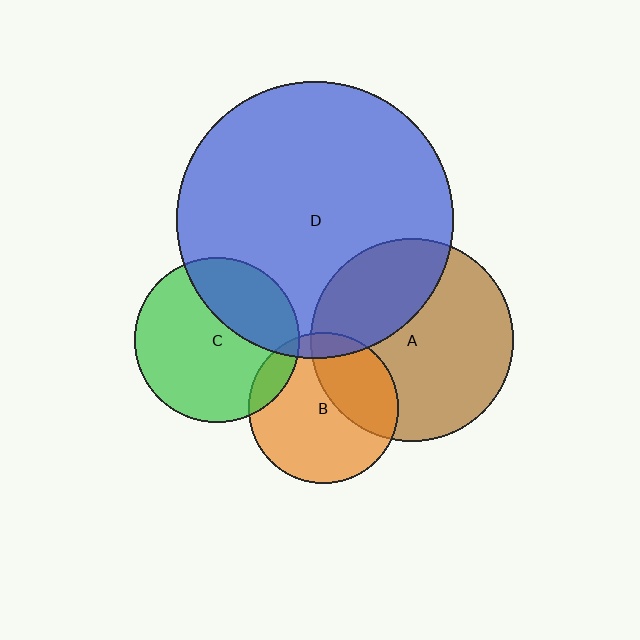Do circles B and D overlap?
Yes.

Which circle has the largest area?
Circle D (blue).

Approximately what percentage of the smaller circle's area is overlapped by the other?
Approximately 10%.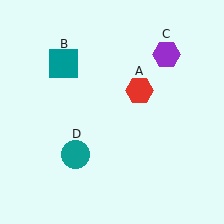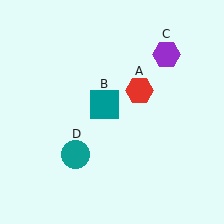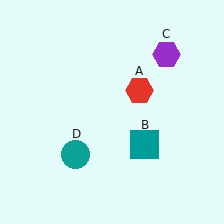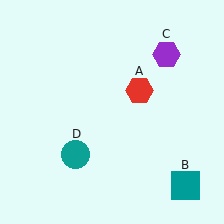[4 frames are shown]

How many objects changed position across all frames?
1 object changed position: teal square (object B).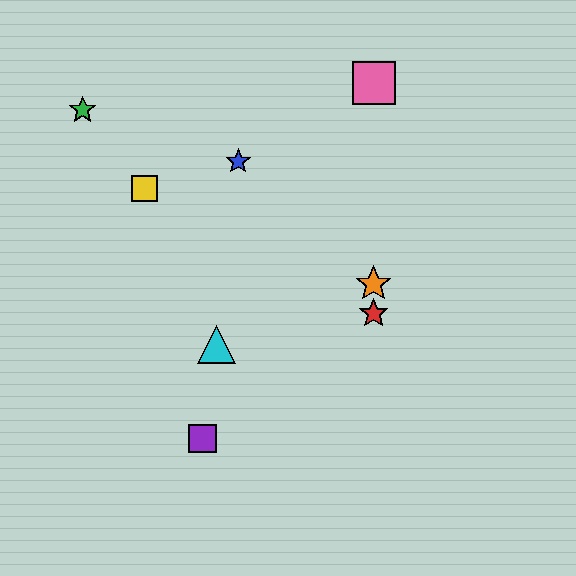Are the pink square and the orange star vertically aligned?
Yes, both are at x≈374.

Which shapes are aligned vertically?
The red star, the orange star, the pink square are aligned vertically.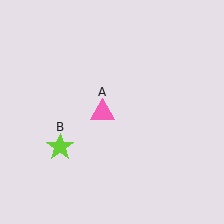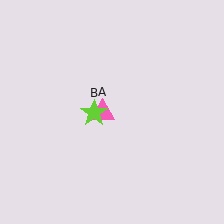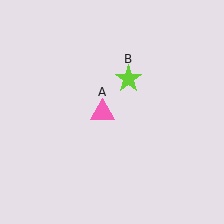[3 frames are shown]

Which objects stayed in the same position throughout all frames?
Pink triangle (object A) remained stationary.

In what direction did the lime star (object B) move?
The lime star (object B) moved up and to the right.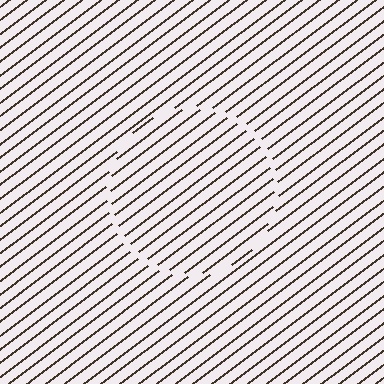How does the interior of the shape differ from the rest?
The interior of the shape contains the same grating, shifted by half a period — the contour is defined by the phase discontinuity where line-ends from the inner and outer gratings abut.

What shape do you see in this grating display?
An illusory circle. The interior of the shape contains the same grating, shifted by half a period — the contour is defined by the phase discontinuity where line-ends from the inner and outer gratings abut.